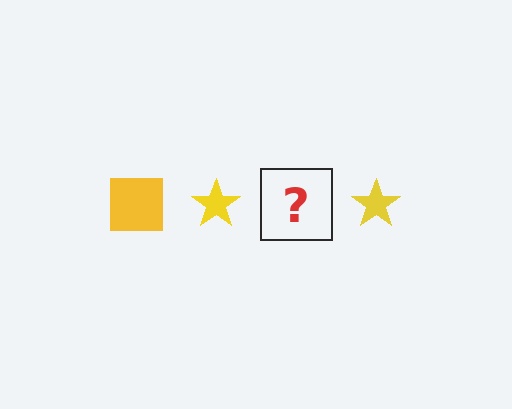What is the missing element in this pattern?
The missing element is a yellow square.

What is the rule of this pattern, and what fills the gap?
The rule is that the pattern cycles through square, star shapes in yellow. The gap should be filled with a yellow square.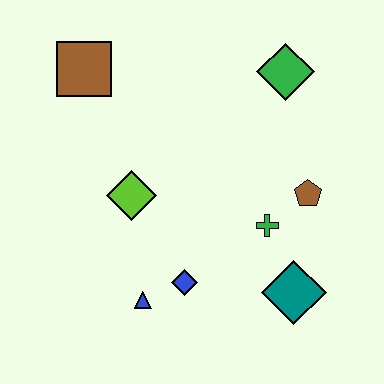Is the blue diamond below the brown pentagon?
Yes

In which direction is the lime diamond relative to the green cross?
The lime diamond is to the left of the green cross.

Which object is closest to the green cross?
The brown pentagon is closest to the green cross.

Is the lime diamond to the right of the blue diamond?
No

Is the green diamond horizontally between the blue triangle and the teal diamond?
Yes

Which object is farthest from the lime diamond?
The green diamond is farthest from the lime diamond.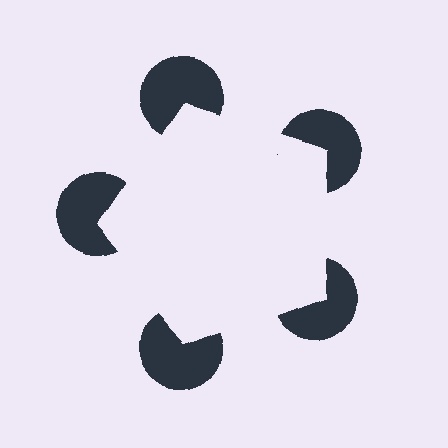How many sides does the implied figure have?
5 sides.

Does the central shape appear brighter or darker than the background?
It typically appears slightly brighter than the background, even though no actual brightness change is drawn.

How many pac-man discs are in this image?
There are 5 — one at each vertex of the illusory pentagon.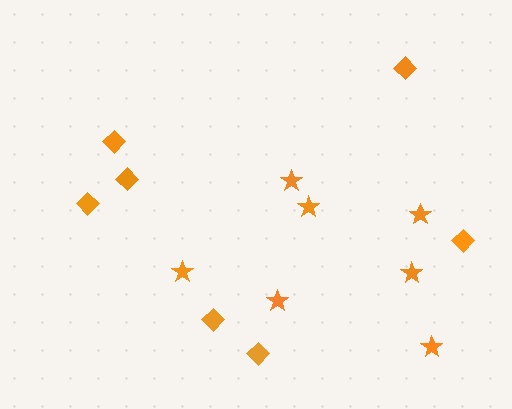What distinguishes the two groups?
There are 2 groups: one group of diamonds (7) and one group of stars (7).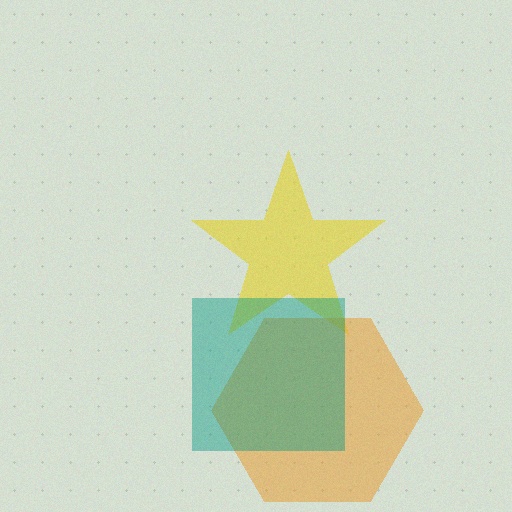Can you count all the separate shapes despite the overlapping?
Yes, there are 3 separate shapes.